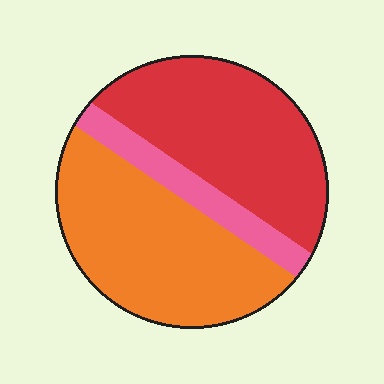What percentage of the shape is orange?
Orange covers about 45% of the shape.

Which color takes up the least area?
Pink, at roughly 15%.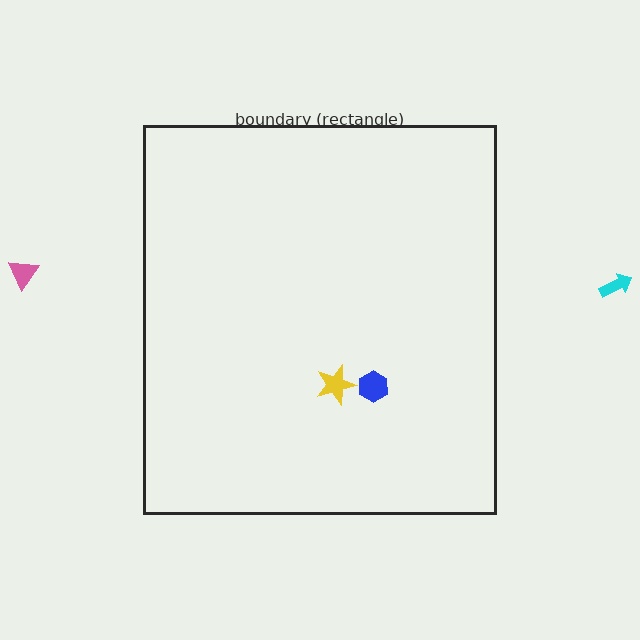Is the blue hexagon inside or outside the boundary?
Inside.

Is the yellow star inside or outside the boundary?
Inside.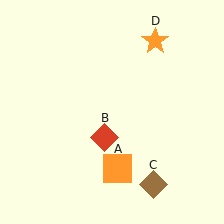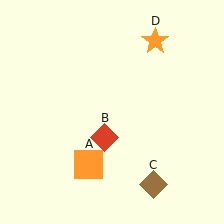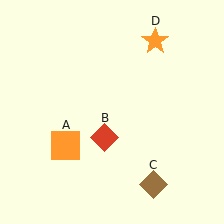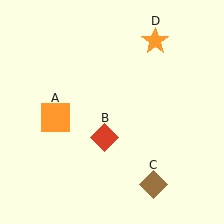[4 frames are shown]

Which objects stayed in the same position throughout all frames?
Red diamond (object B) and brown diamond (object C) and orange star (object D) remained stationary.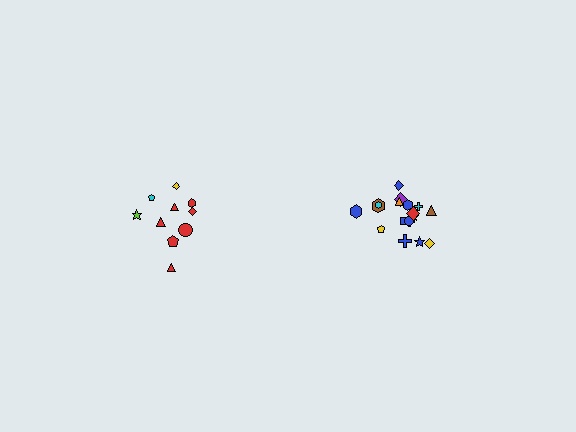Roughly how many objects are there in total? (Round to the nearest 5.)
Roughly 30 objects in total.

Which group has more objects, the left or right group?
The right group.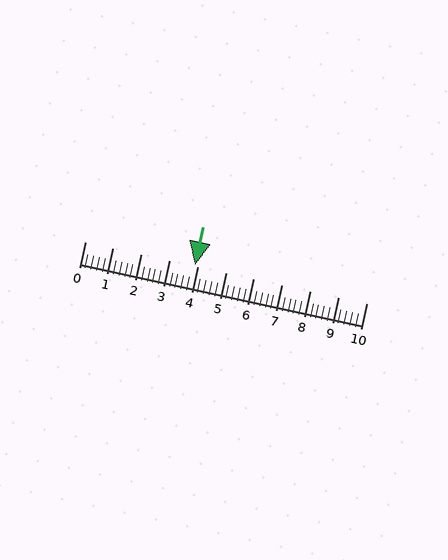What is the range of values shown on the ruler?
The ruler shows values from 0 to 10.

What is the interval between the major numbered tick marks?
The major tick marks are spaced 1 units apart.